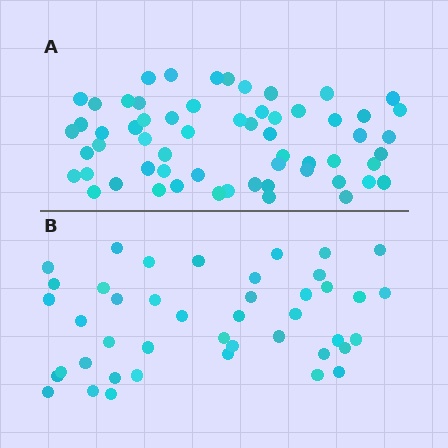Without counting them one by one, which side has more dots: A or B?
Region A (the top region) has more dots.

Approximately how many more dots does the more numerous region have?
Region A has approximately 15 more dots than region B.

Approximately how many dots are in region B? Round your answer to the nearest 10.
About 40 dots. (The exact count is 43, which rounds to 40.)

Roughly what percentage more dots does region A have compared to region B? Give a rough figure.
About 40% more.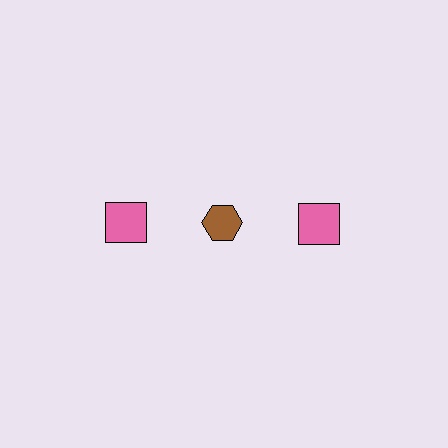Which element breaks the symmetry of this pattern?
The brown hexagon in the top row, second from left column breaks the symmetry. All other shapes are pink squares.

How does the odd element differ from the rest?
It differs in both color (brown instead of pink) and shape (hexagon instead of square).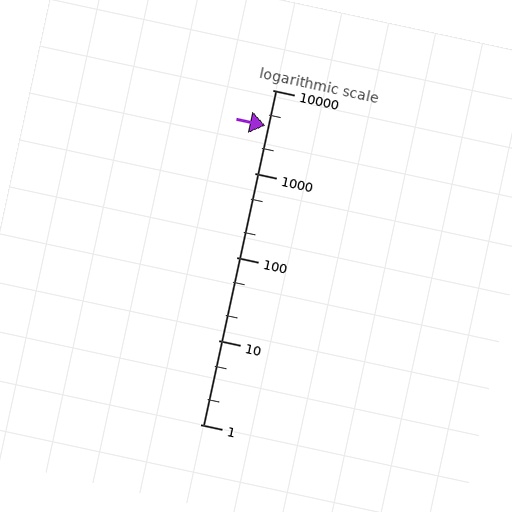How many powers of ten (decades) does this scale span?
The scale spans 4 decades, from 1 to 10000.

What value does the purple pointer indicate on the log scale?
The pointer indicates approximately 3700.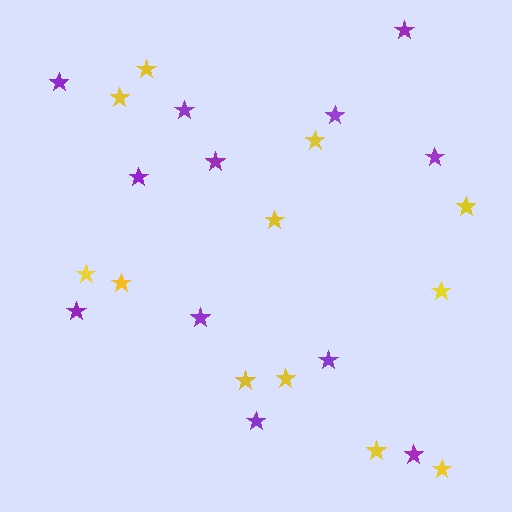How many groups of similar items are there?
There are 2 groups: one group of purple stars (12) and one group of yellow stars (12).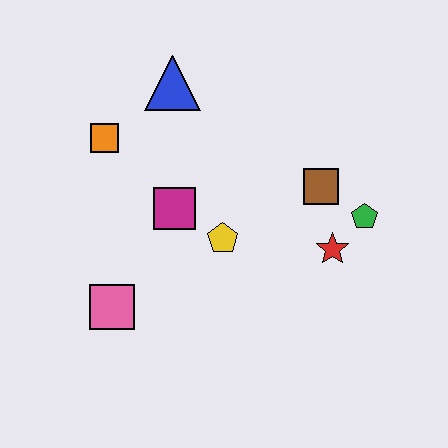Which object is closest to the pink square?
The magenta square is closest to the pink square.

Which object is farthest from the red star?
The orange square is farthest from the red star.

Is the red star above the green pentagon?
No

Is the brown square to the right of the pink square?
Yes